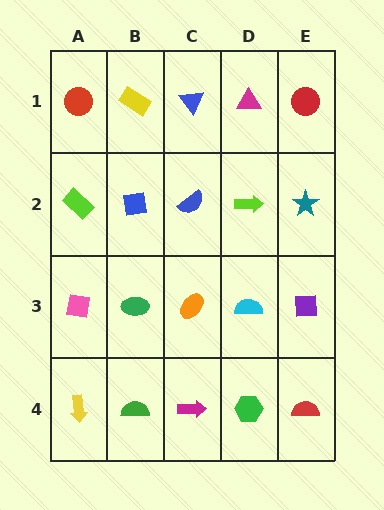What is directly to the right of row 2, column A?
A blue square.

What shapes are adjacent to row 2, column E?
A red circle (row 1, column E), a purple square (row 3, column E), a lime arrow (row 2, column D).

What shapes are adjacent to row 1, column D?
A lime arrow (row 2, column D), a blue triangle (row 1, column C), a red circle (row 1, column E).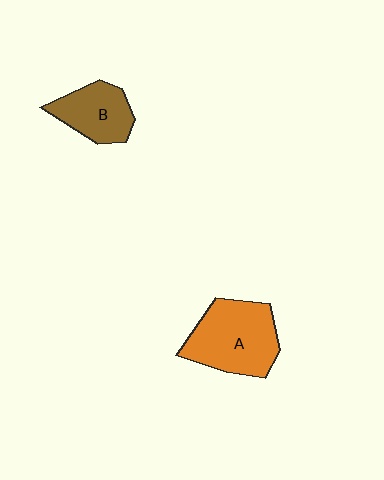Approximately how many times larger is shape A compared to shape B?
Approximately 1.6 times.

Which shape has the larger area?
Shape A (orange).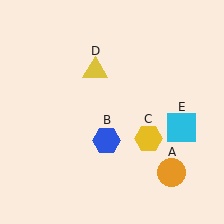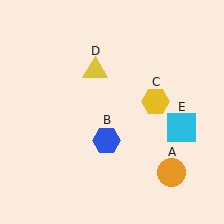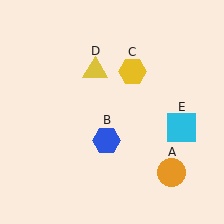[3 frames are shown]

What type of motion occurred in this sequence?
The yellow hexagon (object C) rotated counterclockwise around the center of the scene.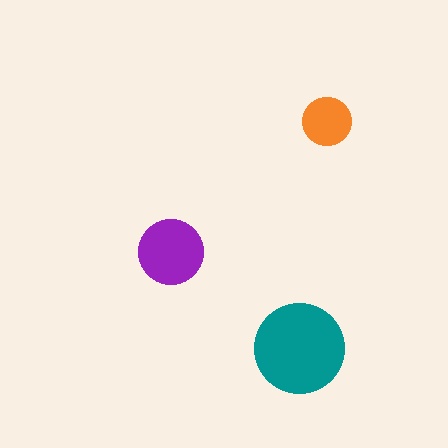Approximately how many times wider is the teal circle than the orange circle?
About 2 times wider.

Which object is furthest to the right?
The orange circle is rightmost.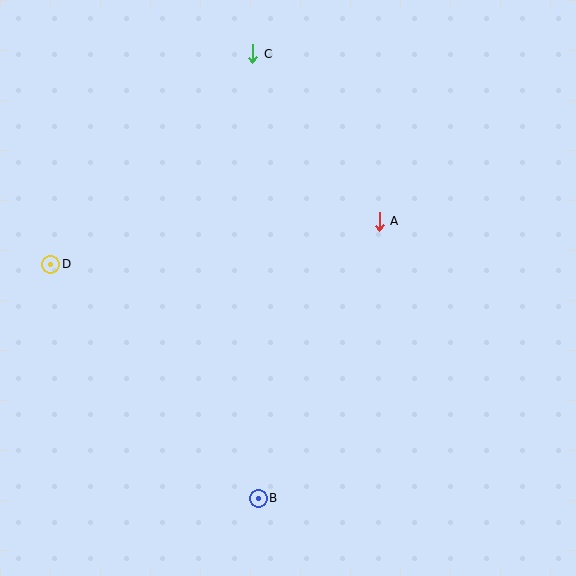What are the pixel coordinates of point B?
Point B is at (258, 498).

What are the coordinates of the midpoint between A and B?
The midpoint between A and B is at (319, 360).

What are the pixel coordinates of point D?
Point D is at (51, 264).